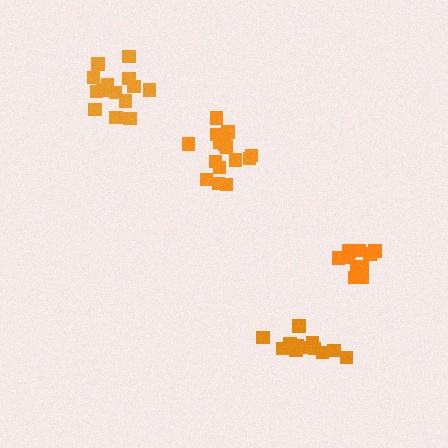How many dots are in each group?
Group 1: 15 dots, Group 2: 12 dots, Group 3: 15 dots, Group 4: 10 dots (52 total).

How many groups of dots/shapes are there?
There are 4 groups.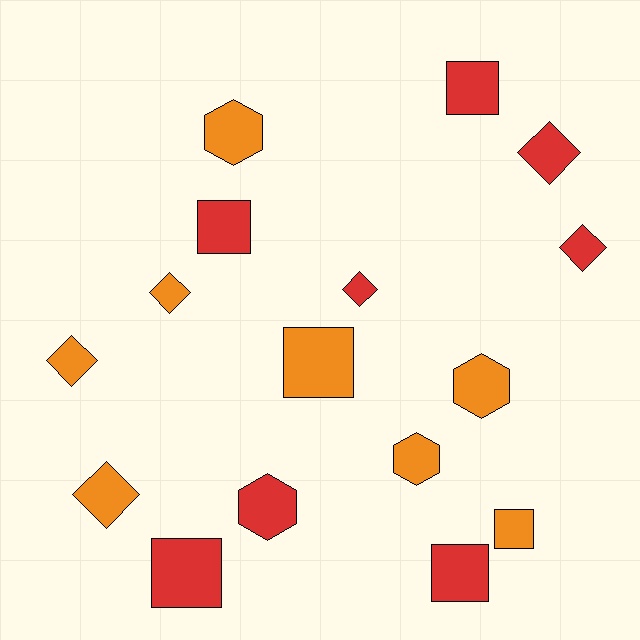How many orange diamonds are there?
There are 3 orange diamonds.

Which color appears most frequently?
Orange, with 8 objects.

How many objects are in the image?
There are 16 objects.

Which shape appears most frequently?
Diamond, with 6 objects.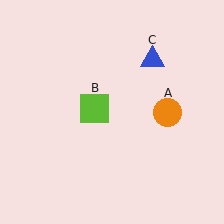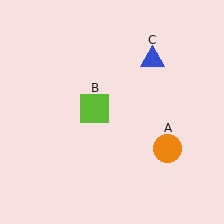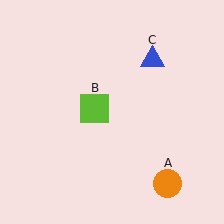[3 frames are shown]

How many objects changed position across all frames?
1 object changed position: orange circle (object A).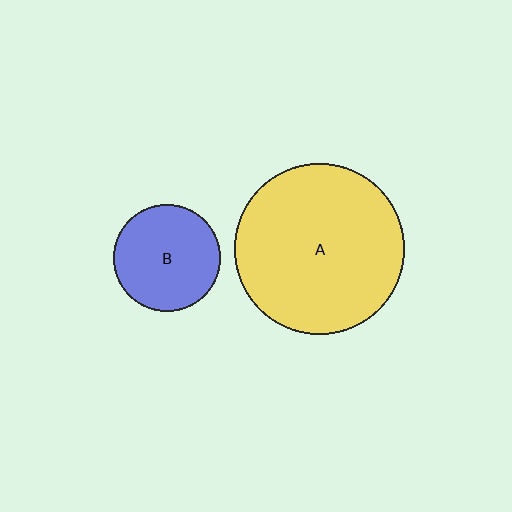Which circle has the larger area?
Circle A (yellow).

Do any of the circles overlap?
No, none of the circles overlap.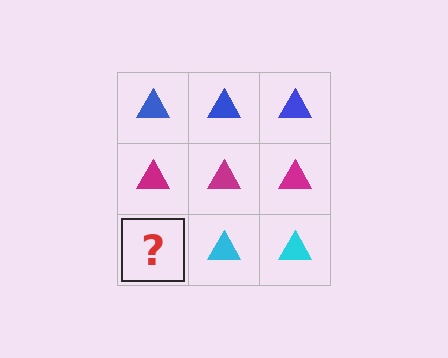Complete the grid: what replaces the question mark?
The question mark should be replaced with a cyan triangle.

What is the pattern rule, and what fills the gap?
The rule is that each row has a consistent color. The gap should be filled with a cyan triangle.